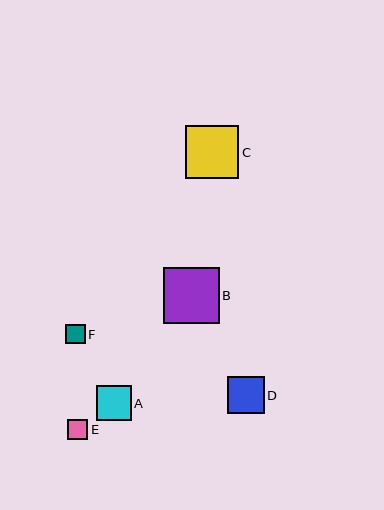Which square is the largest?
Square B is the largest with a size of approximately 56 pixels.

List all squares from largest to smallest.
From largest to smallest: B, C, D, A, E, F.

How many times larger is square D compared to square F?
Square D is approximately 1.9 times the size of square F.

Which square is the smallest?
Square F is the smallest with a size of approximately 20 pixels.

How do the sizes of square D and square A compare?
Square D and square A are approximately the same size.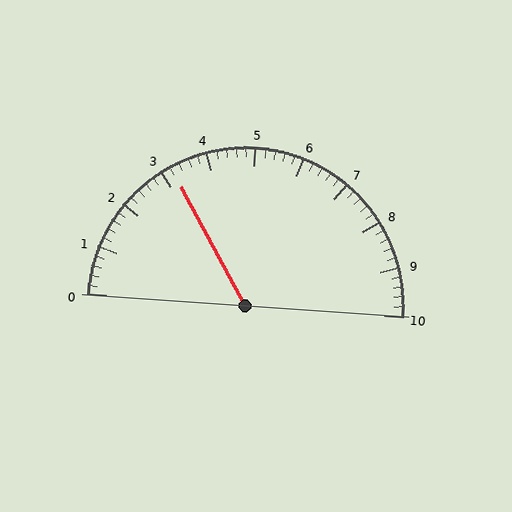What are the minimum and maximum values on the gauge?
The gauge ranges from 0 to 10.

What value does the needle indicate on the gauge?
The needle indicates approximately 3.2.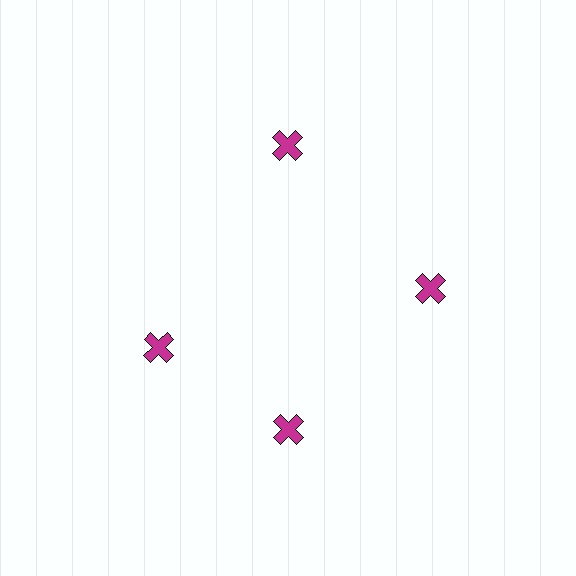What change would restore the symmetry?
The symmetry would be restored by rotating it back into even spacing with its neighbors so that all 4 crosses sit at equal angles and equal distance from the center.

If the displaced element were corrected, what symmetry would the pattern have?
It would have 4-fold rotational symmetry — the pattern would map onto itself every 90 degrees.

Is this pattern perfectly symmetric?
No. The 4 magenta crosses are arranged in a ring, but one element near the 9 o'clock position is rotated out of alignment along the ring, breaking the 4-fold rotational symmetry.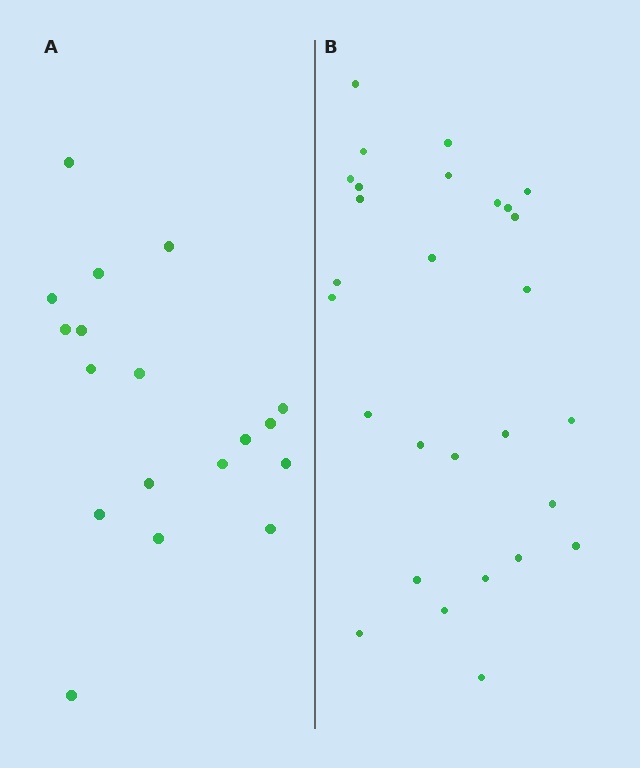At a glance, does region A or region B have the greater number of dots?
Region B (the right region) has more dots.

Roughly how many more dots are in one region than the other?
Region B has roughly 10 or so more dots than region A.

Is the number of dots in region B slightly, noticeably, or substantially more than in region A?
Region B has substantially more. The ratio is roughly 1.6 to 1.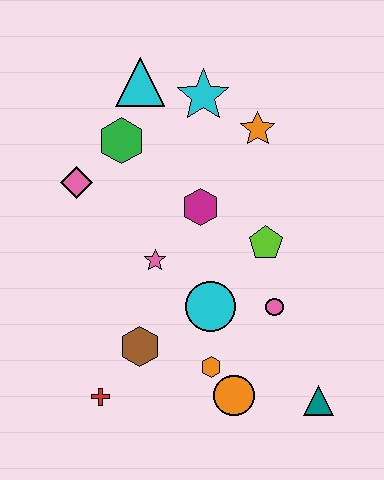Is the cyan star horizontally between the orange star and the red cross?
Yes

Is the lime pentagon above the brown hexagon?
Yes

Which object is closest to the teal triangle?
The orange circle is closest to the teal triangle.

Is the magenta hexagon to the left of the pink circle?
Yes